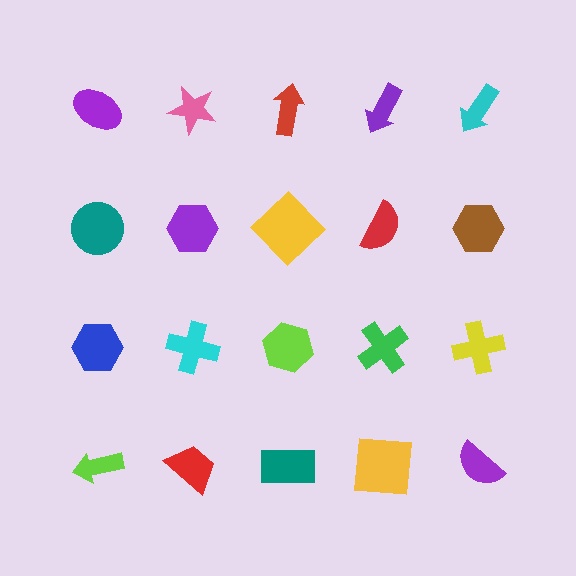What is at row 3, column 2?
A cyan cross.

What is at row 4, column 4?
A yellow square.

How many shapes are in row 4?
5 shapes.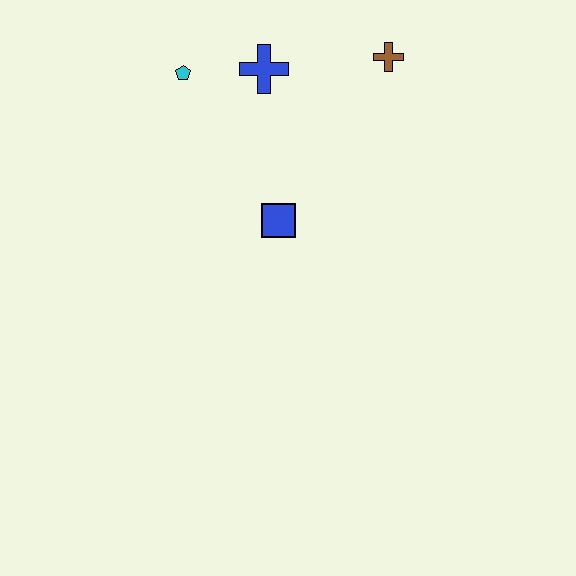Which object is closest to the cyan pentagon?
The blue cross is closest to the cyan pentagon.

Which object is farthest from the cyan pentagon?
The brown cross is farthest from the cyan pentagon.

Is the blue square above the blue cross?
No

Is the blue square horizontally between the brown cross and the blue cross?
Yes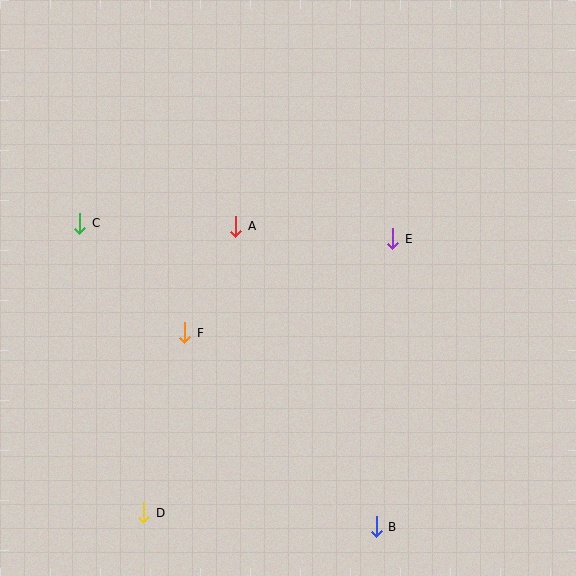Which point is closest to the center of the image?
Point A at (236, 226) is closest to the center.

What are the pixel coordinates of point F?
Point F is at (185, 333).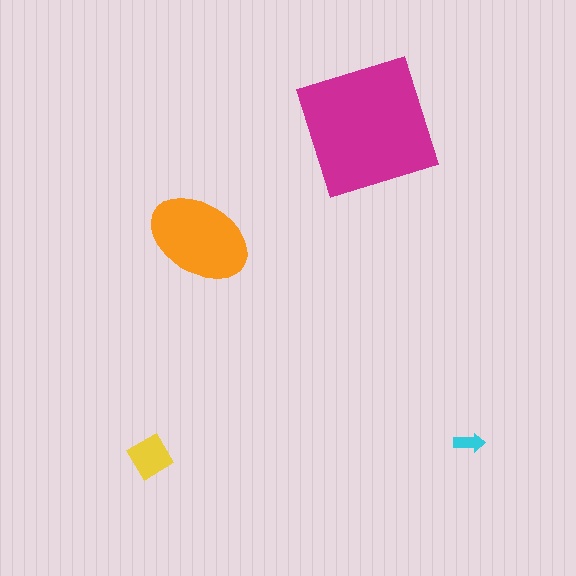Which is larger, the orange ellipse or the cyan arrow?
The orange ellipse.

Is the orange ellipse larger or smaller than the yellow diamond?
Larger.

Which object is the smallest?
The cyan arrow.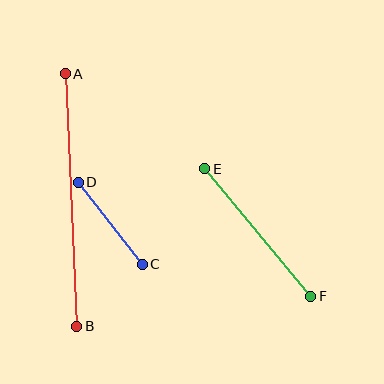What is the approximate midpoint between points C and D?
The midpoint is at approximately (110, 223) pixels.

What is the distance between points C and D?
The distance is approximately 104 pixels.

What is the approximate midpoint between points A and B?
The midpoint is at approximately (71, 200) pixels.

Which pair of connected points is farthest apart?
Points A and B are farthest apart.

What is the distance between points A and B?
The distance is approximately 253 pixels.